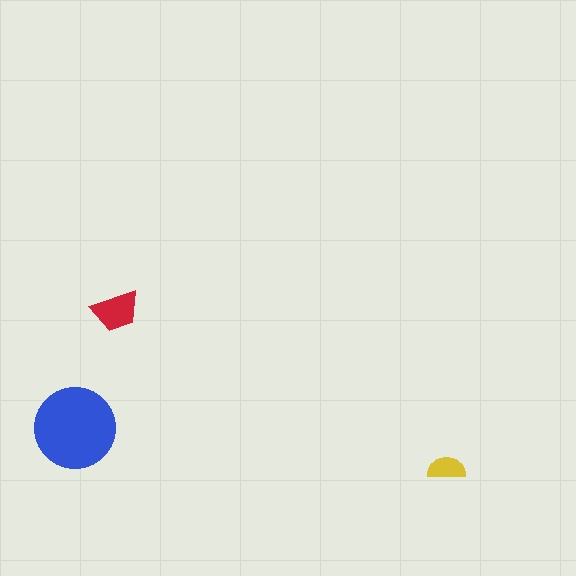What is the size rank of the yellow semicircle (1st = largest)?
3rd.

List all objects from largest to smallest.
The blue circle, the red trapezoid, the yellow semicircle.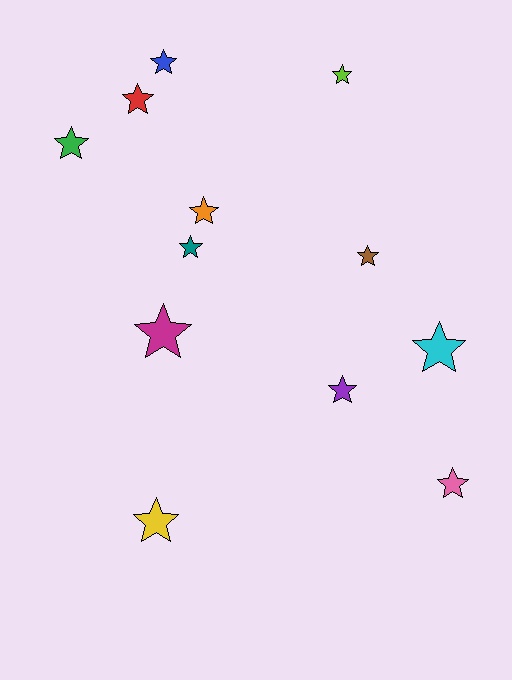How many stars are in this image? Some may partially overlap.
There are 12 stars.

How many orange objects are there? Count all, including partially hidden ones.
There is 1 orange object.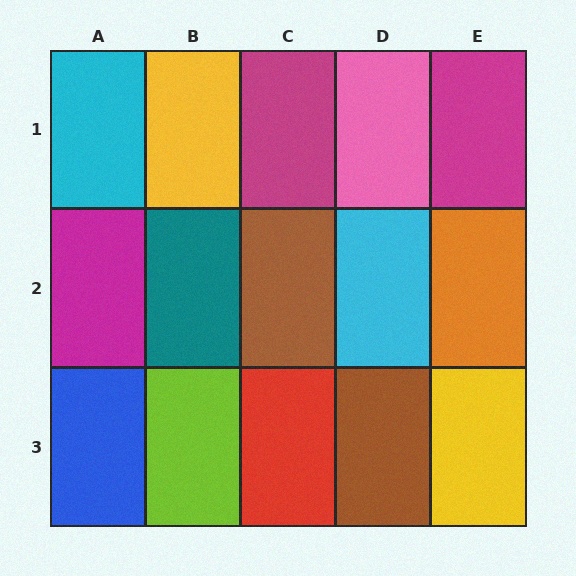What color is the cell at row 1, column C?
Magenta.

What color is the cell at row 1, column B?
Yellow.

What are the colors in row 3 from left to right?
Blue, lime, red, brown, yellow.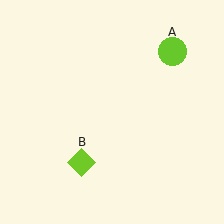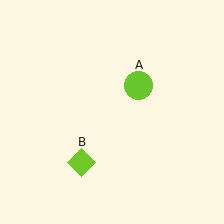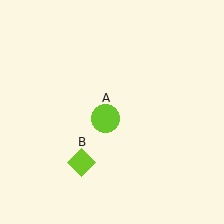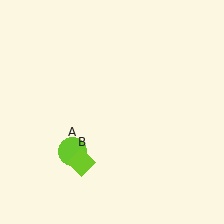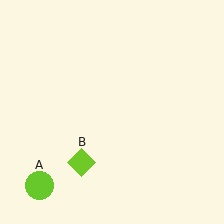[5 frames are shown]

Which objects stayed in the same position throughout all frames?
Lime diamond (object B) remained stationary.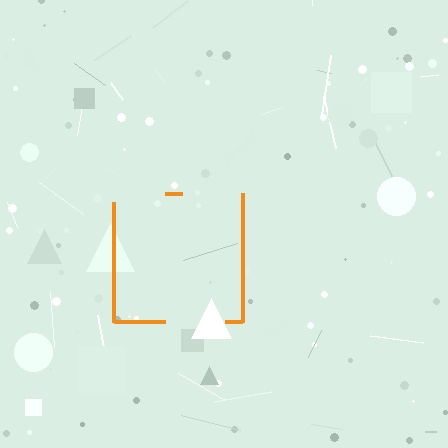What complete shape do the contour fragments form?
The contour fragments form a square.